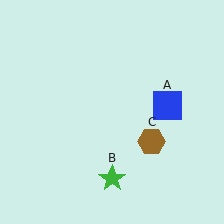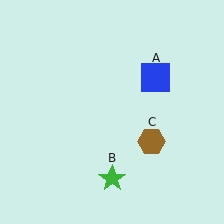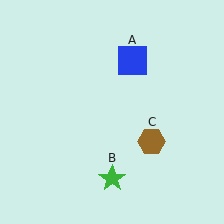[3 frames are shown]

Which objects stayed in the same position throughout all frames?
Green star (object B) and brown hexagon (object C) remained stationary.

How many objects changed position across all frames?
1 object changed position: blue square (object A).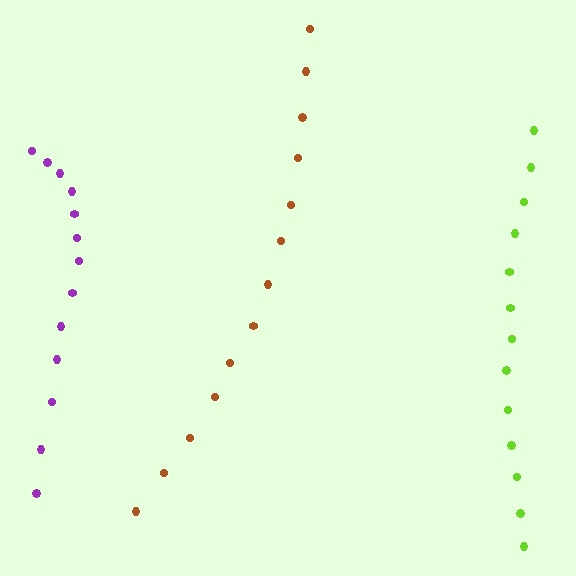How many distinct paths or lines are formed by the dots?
There are 3 distinct paths.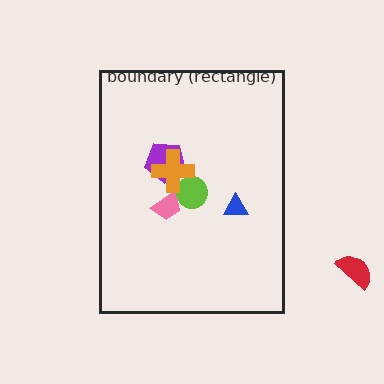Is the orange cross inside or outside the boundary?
Inside.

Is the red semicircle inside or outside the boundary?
Outside.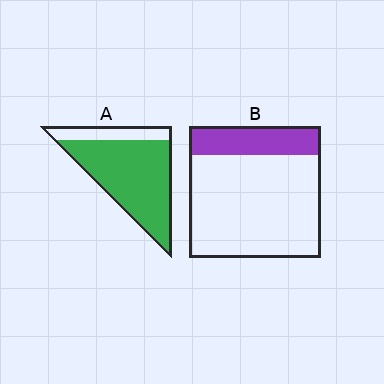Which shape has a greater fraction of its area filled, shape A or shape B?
Shape A.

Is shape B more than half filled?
No.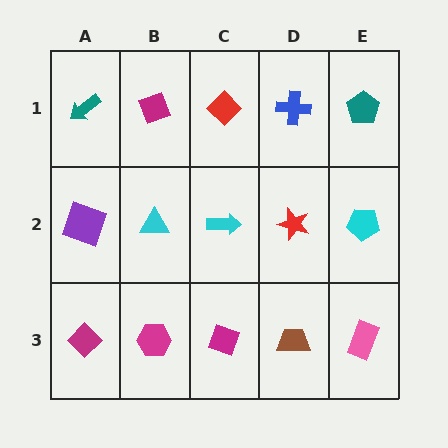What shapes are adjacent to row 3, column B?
A cyan triangle (row 2, column B), a magenta diamond (row 3, column A), a magenta diamond (row 3, column C).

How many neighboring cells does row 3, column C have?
3.